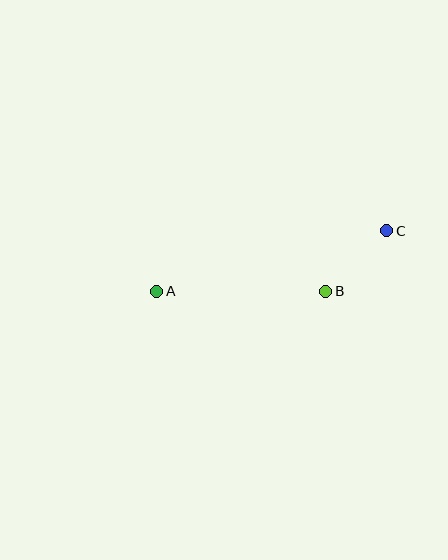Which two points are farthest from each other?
Points A and C are farthest from each other.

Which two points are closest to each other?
Points B and C are closest to each other.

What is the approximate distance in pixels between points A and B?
The distance between A and B is approximately 169 pixels.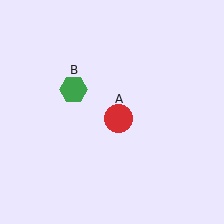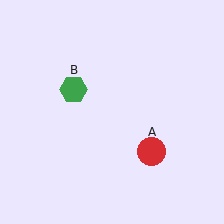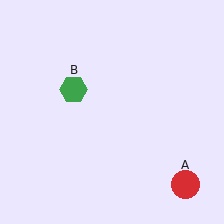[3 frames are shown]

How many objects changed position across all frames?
1 object changed position: red circle (object A).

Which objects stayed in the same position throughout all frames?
Green hexagon (object B) remained stationary.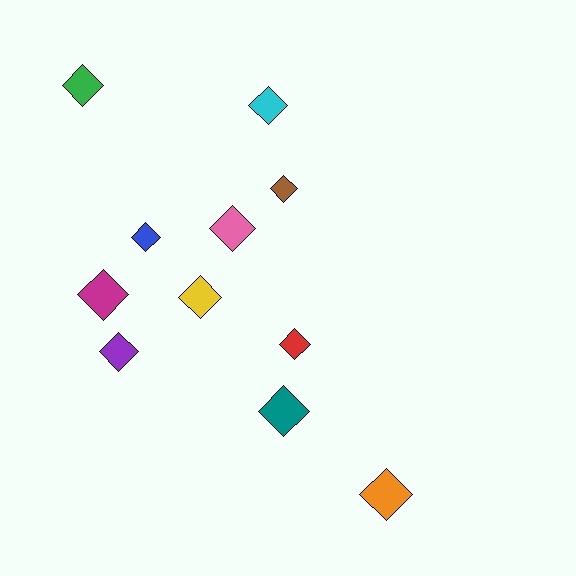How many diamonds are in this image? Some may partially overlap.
There are 11 diamonds.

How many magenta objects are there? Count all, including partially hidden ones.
There is 1 magenta object.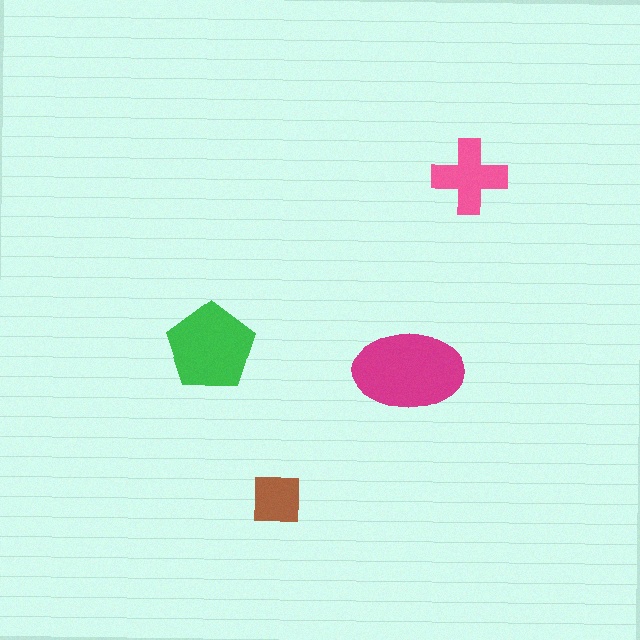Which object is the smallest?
The brown square.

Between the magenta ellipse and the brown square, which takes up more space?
The magenta ellipse.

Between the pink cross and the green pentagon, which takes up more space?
The green pentagon.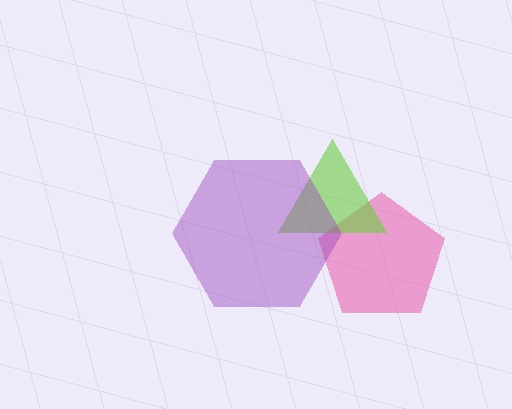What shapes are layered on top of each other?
The layered shapes are: a pink pentagon, a lime triangle, a purple hexagon.